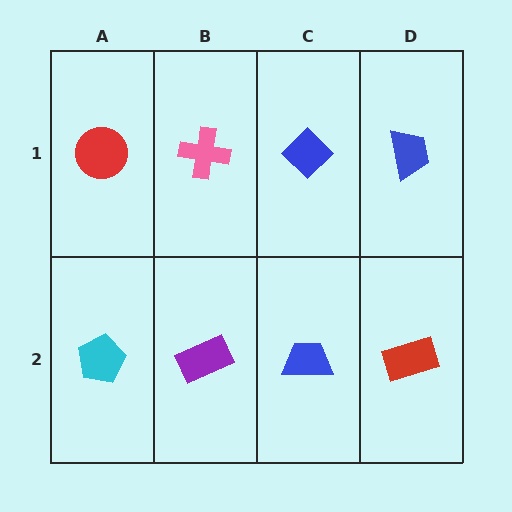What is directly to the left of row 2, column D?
A blue trapezoid.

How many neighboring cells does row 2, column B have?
3.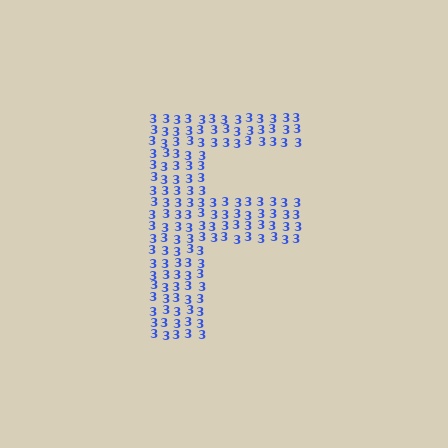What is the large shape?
The large shape is the letter F.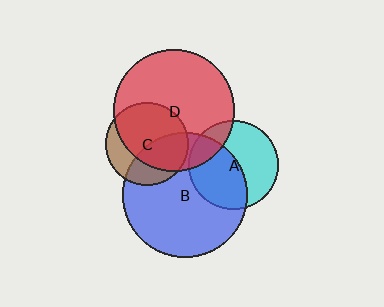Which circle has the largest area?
Circle B (blue).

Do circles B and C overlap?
Yes.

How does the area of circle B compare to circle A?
Approximately 1.9 times.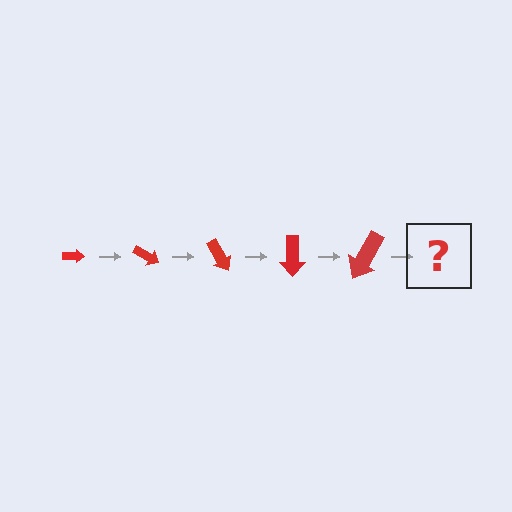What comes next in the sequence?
The next element should be an arrow, larger than the previous one and rotated 150 degrees from the start.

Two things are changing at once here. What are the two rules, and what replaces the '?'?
The two rules are that the arrow grows larger each step and it rotates 30 degrees each step. The '?' should be an arrow, larger than the previous one and rotated 150 degrees from the start.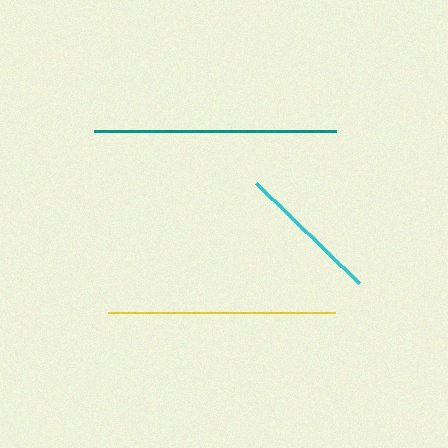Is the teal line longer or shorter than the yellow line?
The teal line is longer than the yellow line.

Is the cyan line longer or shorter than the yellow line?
The yellow line is longer than the cyan line.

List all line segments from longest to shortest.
From longest to shortest: teal, yellow, cyan.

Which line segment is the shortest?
The cyan line is the shortest at approximately 143 pixels.